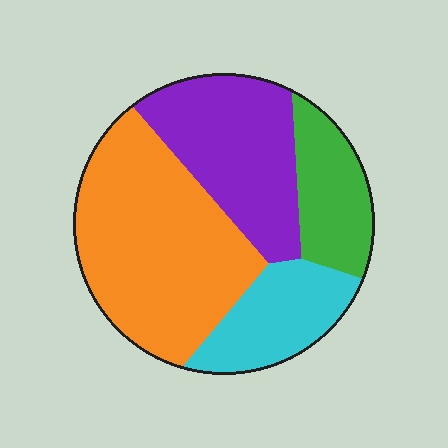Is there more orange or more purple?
Orange.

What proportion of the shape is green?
Green covers 15% of the shape.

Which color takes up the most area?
Orange, at roughly 40%.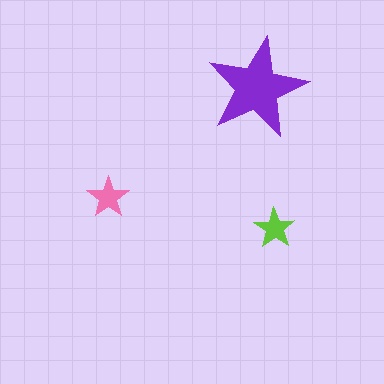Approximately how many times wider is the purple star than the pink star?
About 2.5 times wider.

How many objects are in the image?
There are 3 objects in the image.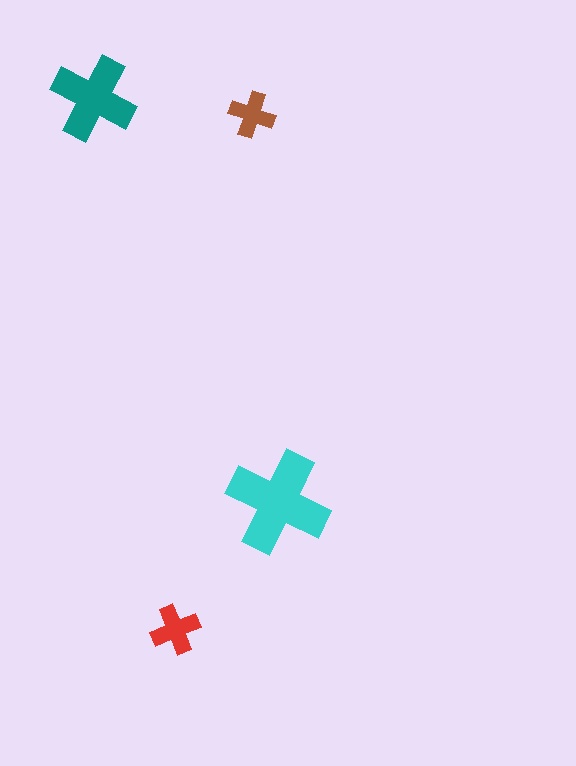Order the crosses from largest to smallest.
the cyan one, the teal one, the red one, the brown one.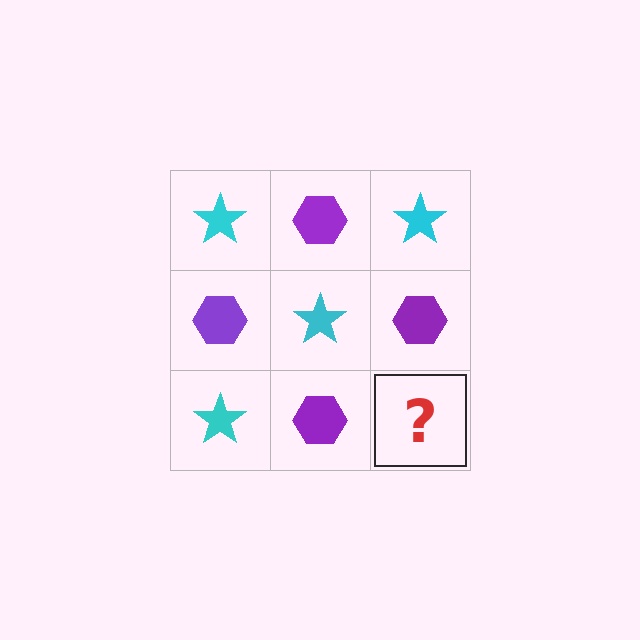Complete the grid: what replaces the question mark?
The question mark should be replaced with a cyan star.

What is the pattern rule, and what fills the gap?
The rule is that it alternates cyan star and purple hexagon in a checkerboard pattern. The gap should be filled with a cyan star.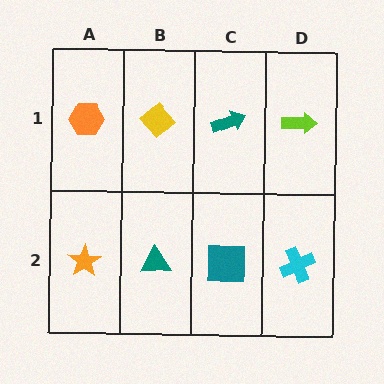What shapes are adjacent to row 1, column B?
A teal triangle (row 2, column B), an orange hexagon (row 1, column A), a teal arrow (row 1, column C).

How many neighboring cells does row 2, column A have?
2.